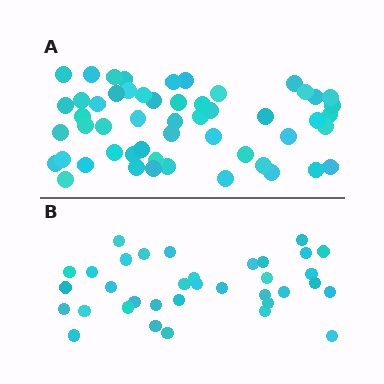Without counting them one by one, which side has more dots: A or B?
Region A (the top region) has more dots.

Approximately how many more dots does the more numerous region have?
Region A has approximately 20 more dots than region B.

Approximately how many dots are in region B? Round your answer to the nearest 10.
About 40 dots. (The exact count is 35, which rounds to 40.)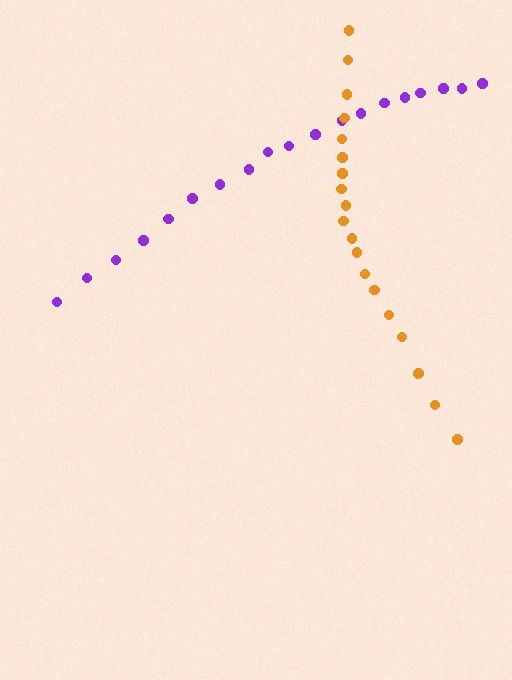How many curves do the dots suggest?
There are 2 distinct paths.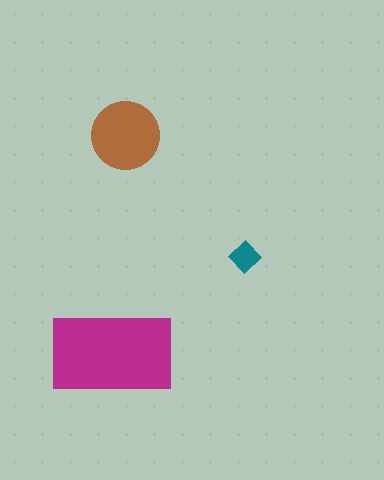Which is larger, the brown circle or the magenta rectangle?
The magenta rectangle.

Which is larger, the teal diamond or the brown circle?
The brown circle.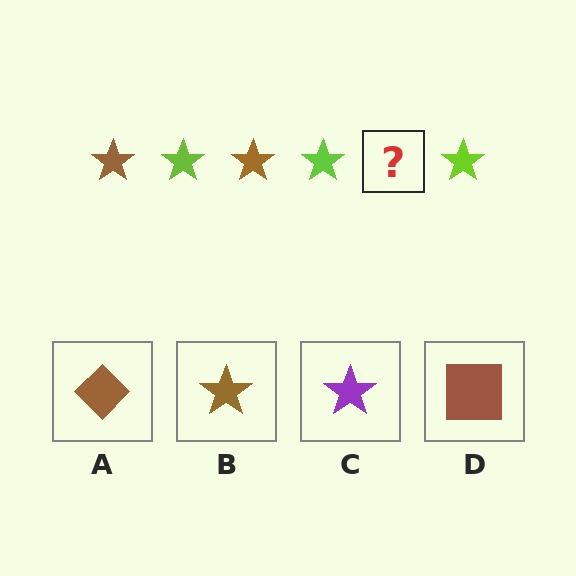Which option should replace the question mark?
Option B.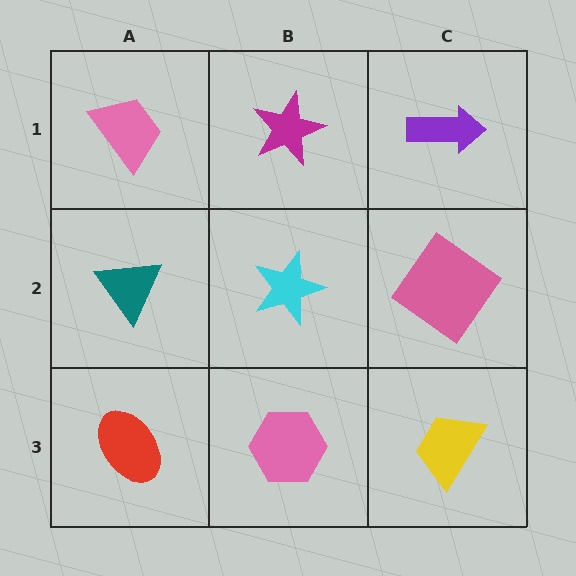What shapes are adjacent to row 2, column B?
A magenta star (row 1, column B), a pink hexagon (row 3, column B), a teal triangle (row 2, column A), a pink diamond (row 2, column C).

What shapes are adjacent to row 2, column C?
A purple arrow (row 1, column C), a yellow trapezoid (row 3, column C), a cyan star (row 2, column B).